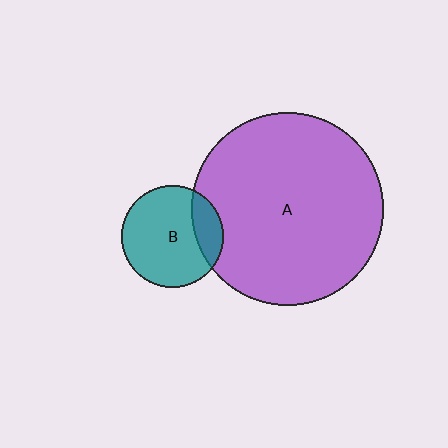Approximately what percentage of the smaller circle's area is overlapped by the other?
Approximately 20%.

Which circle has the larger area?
Circle A (purple).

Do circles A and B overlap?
Yes.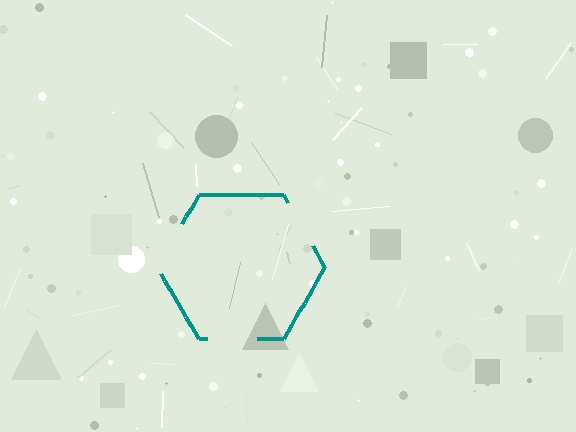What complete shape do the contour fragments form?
The contour fragments form a hexagon.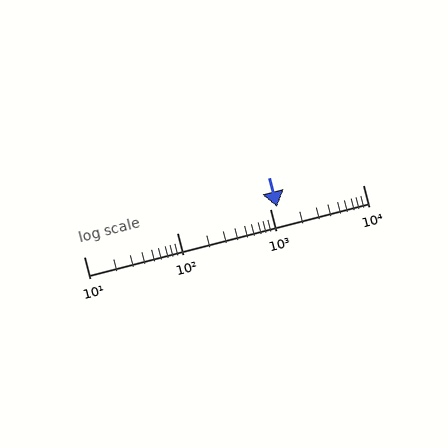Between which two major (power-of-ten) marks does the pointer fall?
The pointer is between 1000 and 10000.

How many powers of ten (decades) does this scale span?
The scale spans 3 decades, from 10 to 10000.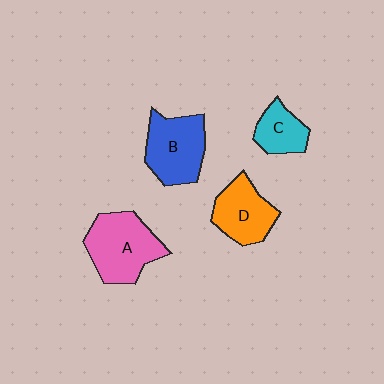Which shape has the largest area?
Shape A (pink).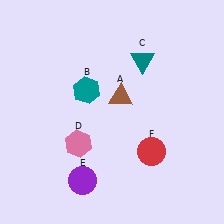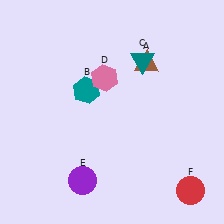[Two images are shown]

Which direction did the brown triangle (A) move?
The brown triangle (A) moved up.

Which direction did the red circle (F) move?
The red circle (F) moved right.